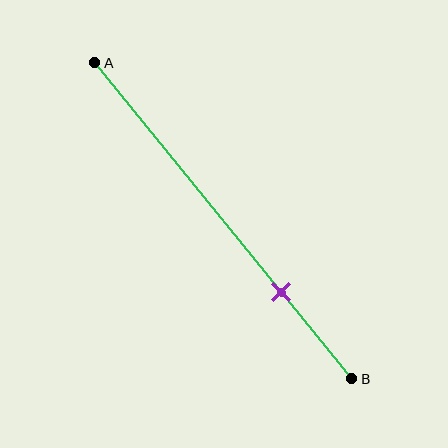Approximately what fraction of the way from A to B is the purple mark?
The purple mark is approximately 75% of the way from A to B.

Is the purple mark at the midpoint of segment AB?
No, the mark is at about 75% from A, not at the 50% midpoint.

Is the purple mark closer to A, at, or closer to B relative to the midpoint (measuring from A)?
The purple mark is closer to point B than the midpoint of segment AB.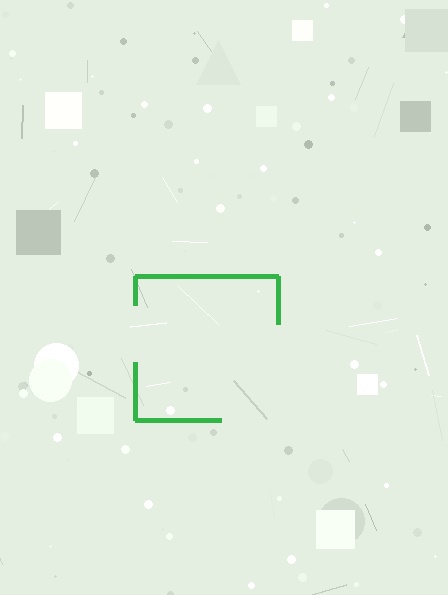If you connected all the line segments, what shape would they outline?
They would outline a square.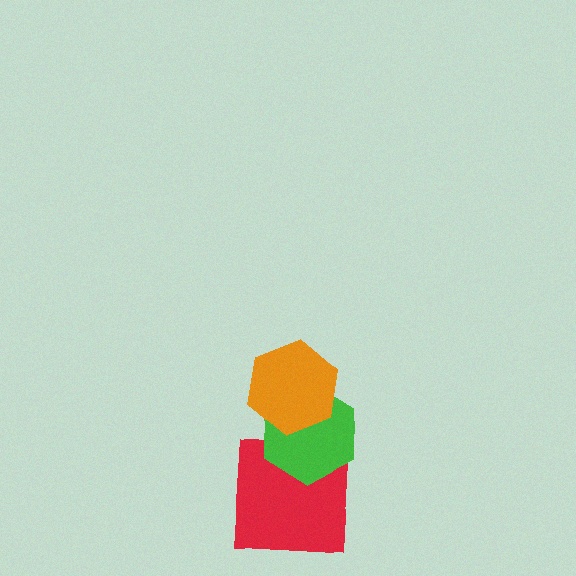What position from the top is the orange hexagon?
The orange hexagon is 1st from the top.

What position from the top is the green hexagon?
The green hexagon is 2nd from the top.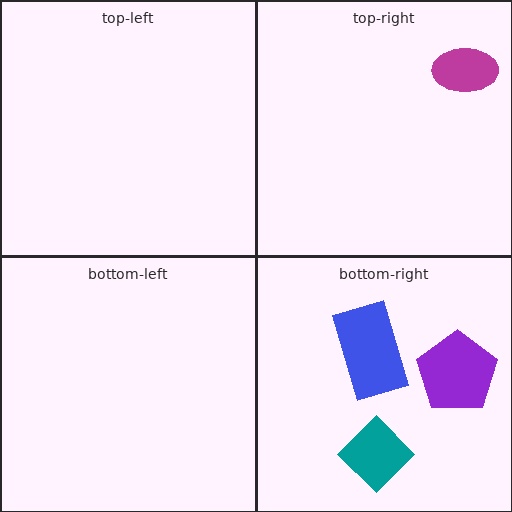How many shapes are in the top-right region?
1.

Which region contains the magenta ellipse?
The top-right region.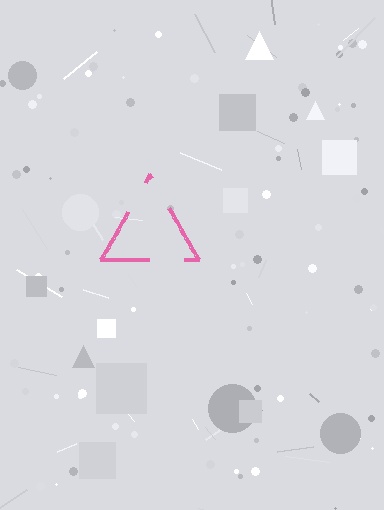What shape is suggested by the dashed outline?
The dashed outline suggests a triangle.